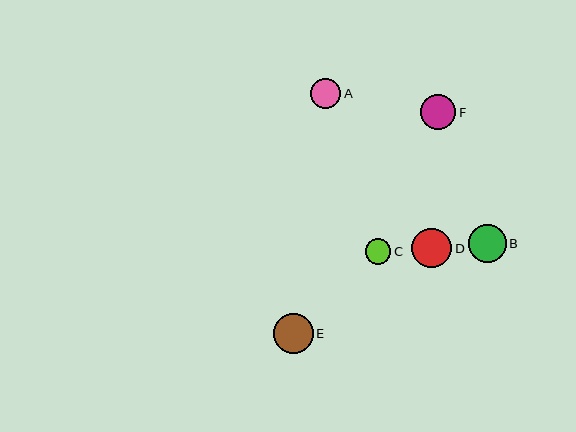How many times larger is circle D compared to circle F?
Circle D is approximately 1.1 times the size of circle F.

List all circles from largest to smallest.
From largest to smallest: E, D, B, F, A, C.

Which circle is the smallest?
Circle C is the smallest with a size of approximately 25 pixels.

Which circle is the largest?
Circle E is the largest with a size of approximately 40 pixels.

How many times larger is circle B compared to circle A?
Circle B is approximately 1.2 times the size of circle A.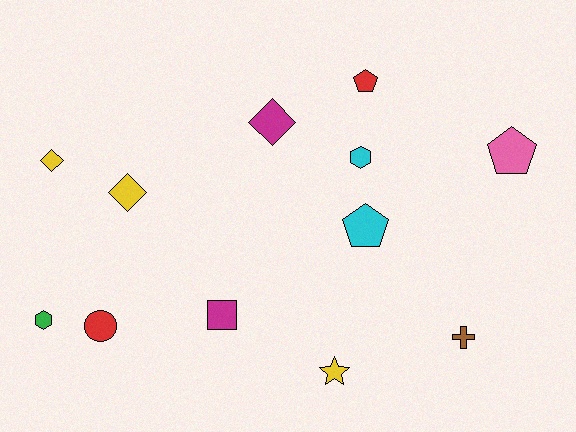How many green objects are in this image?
There is 1 green object.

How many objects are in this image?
There are 12 objects.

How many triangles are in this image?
There are no triangles.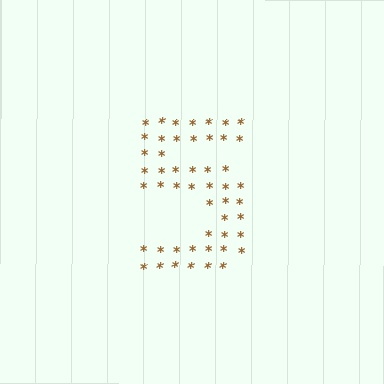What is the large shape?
The large shape is the digit 5.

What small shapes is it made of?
It is made of small asterisks.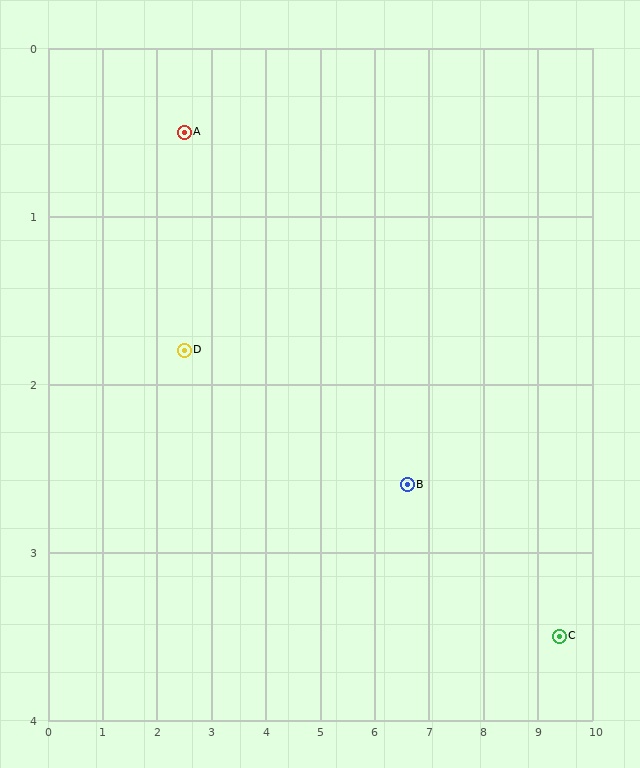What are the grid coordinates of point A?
Point A is at approximately (2.5, 0.5).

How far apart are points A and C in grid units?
Points A and C are about 7.5 grid units apart.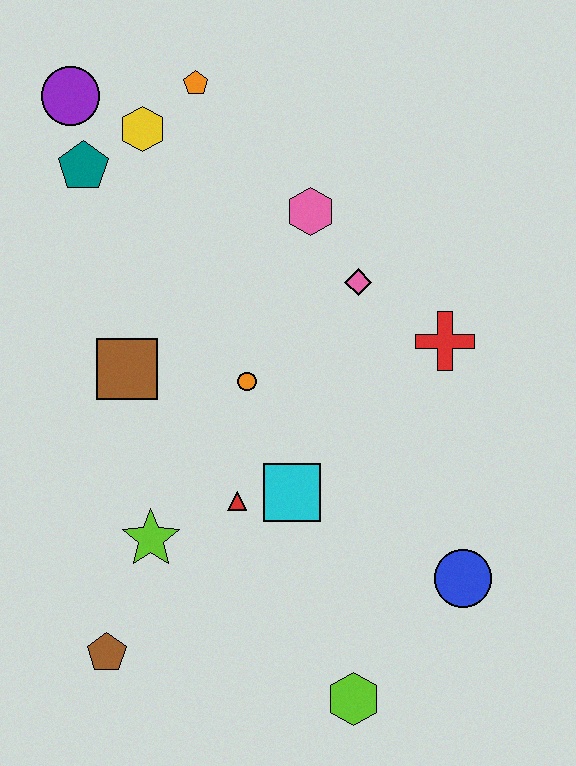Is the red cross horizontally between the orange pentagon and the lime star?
No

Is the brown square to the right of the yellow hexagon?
No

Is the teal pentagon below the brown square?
No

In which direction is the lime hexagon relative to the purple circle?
The lime hexagon is below the purple circle.